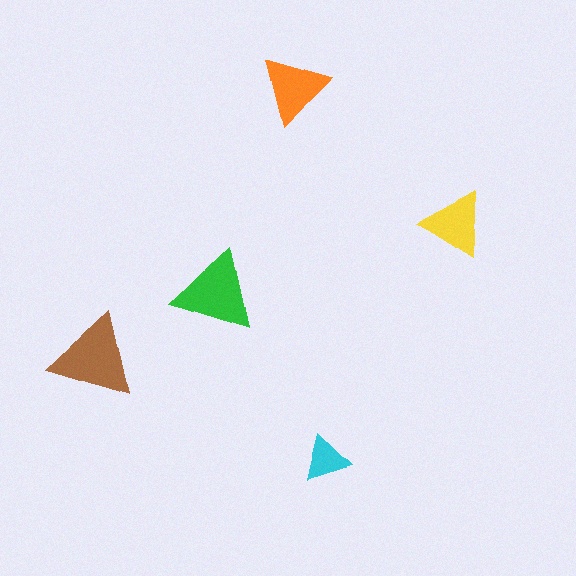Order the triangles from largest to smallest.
the brown one, the green one, the orange one, the yellow one, the cyan one.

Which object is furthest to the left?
The brown triangle is leftmost.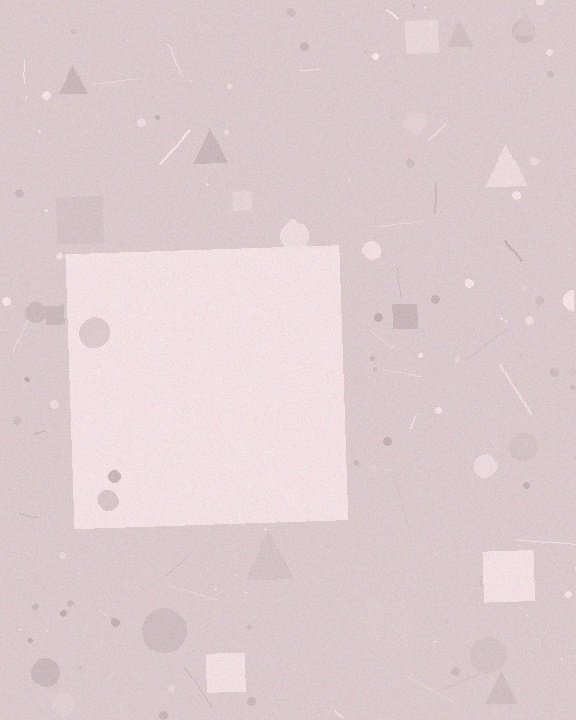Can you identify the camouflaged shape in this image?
The camouflaged shape is a square.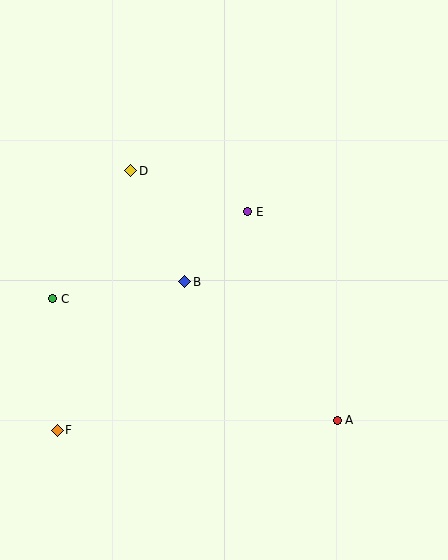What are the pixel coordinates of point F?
Point F is at (57, 430).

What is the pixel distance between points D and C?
The distance between D and C is 150 pixels.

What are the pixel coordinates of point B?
Point B is at (185, 282).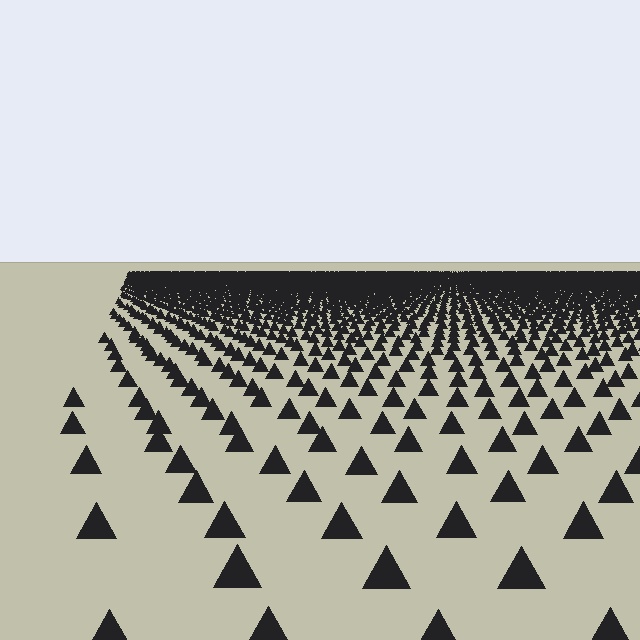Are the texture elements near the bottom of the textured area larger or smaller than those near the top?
Larger. Near the bottom, elements are closer to the viewer and appear at a bigger on-screen size.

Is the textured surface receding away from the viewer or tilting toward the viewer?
The surface is receding away from the viewer. Texture elements get smaller and denser toward the top.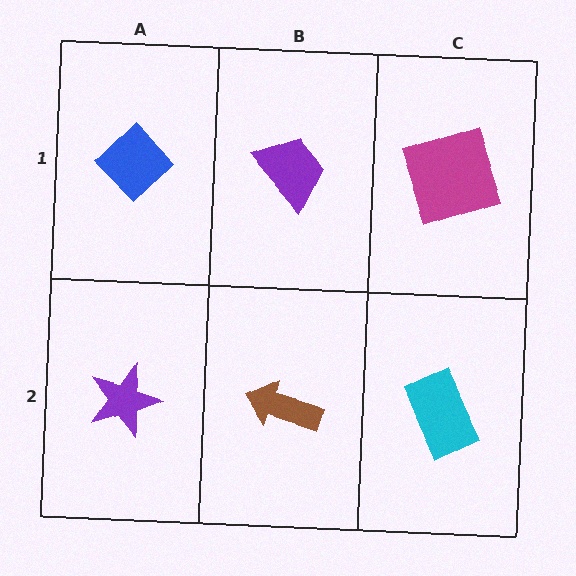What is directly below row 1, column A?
A purple star.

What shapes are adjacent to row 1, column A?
A purple star (row 2, column A), a purple trapezoid (row 1, column B).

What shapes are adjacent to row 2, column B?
A purple trapezoid (row 1, column B), a purple star (row 2, column A), a cyan rectangle (row 2, column C).